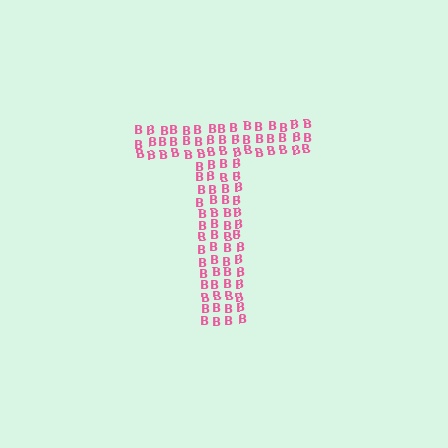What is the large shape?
The large shape is the letter T.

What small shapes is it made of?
It is made of small letter B's.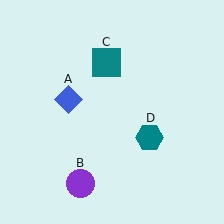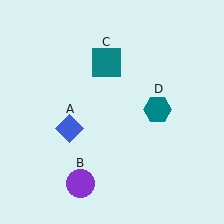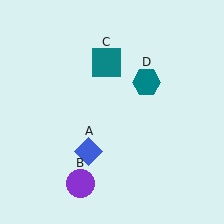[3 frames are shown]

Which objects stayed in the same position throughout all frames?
Purple circle (object B) and teal square (object C) remained stationary.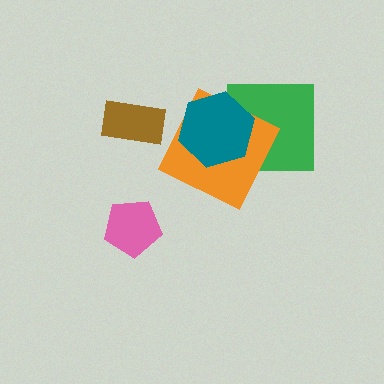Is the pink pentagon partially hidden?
No, no other shape covers it.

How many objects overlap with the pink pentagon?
0 objects overlap with the pink pentagon.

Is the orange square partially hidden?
Yes, it is partially covered by another shape.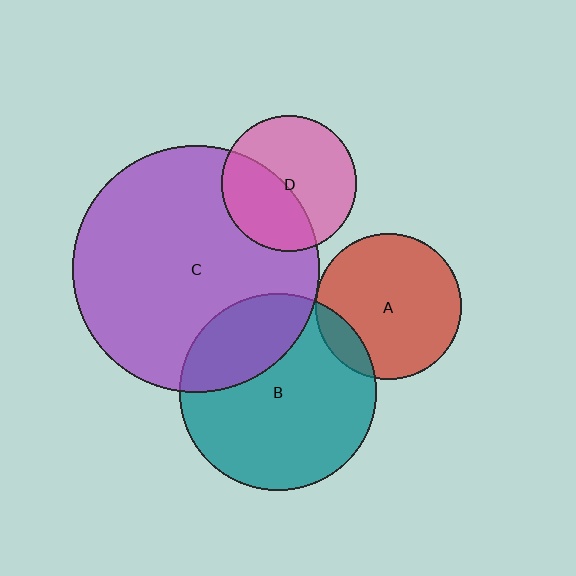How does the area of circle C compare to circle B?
Approximately 1.6 times.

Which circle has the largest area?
Circle C (purple).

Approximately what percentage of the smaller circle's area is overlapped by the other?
Approximately 15%.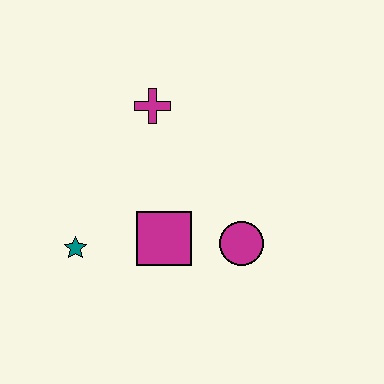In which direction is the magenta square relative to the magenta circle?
The magenta square is to the left of the magenta circle.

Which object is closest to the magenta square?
The magenta circle is closest to the magenta square.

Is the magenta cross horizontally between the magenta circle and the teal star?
Yes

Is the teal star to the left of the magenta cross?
Yes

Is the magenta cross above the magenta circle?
Yes